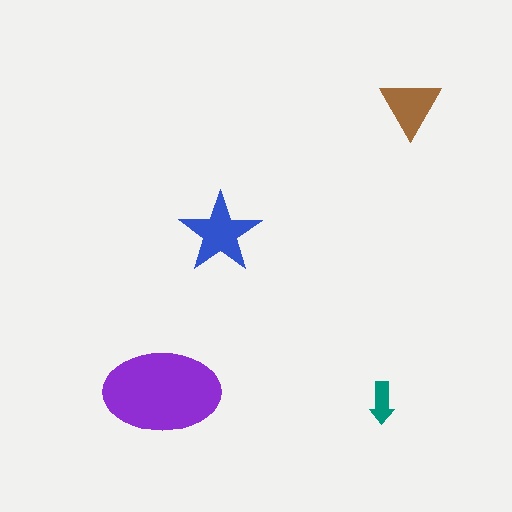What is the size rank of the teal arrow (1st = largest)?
4th.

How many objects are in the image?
There are 4 objects in the image.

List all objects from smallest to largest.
The teal arrow, the brown triangle, the blue star, the purple ellipse.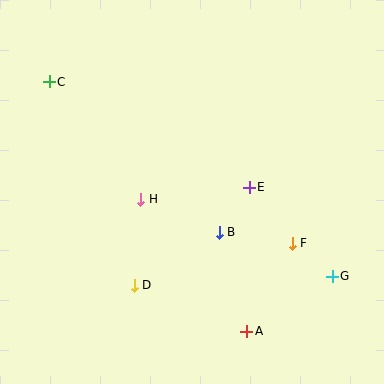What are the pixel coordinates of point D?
Point D is at (134, 285).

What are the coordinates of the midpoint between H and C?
The midpoint between H and C is at (95, 141).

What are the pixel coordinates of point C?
Point C is at (49, 82).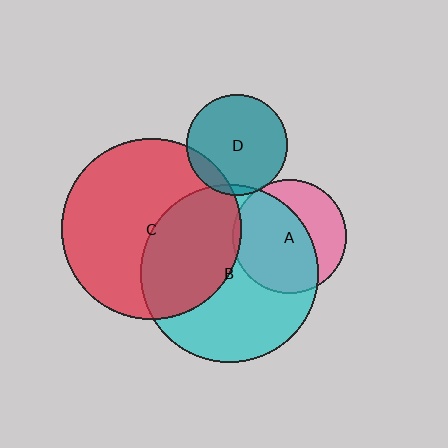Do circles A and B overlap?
Yes.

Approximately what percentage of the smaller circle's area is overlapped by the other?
Approximately 65%.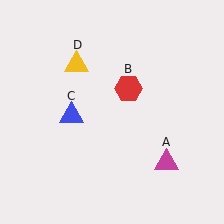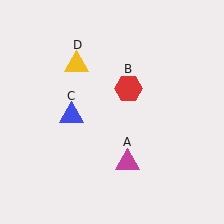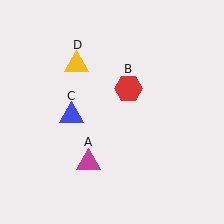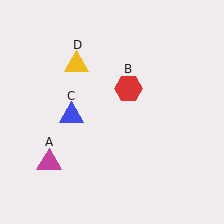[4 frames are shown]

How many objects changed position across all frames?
1 object changed position: magenta triangle (object A).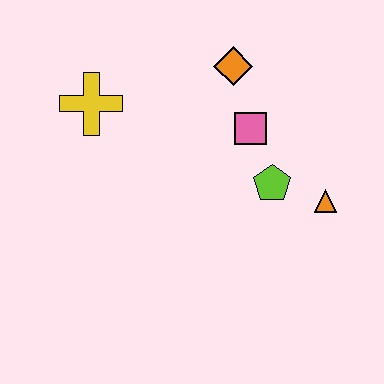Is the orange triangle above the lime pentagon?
No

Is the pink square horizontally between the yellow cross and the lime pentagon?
Yes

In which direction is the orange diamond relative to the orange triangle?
The orange diamond is above the orange triangle.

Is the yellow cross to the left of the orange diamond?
Yes